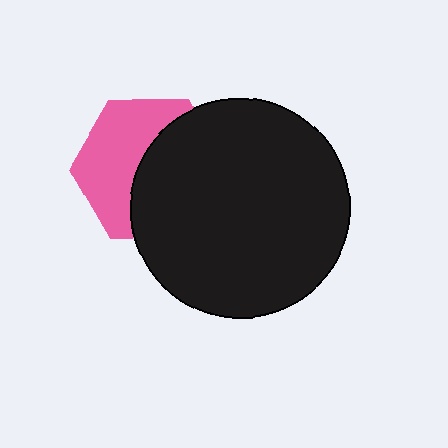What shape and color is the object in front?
The object in front is a black circle.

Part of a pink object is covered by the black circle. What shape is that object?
It is a hexagon.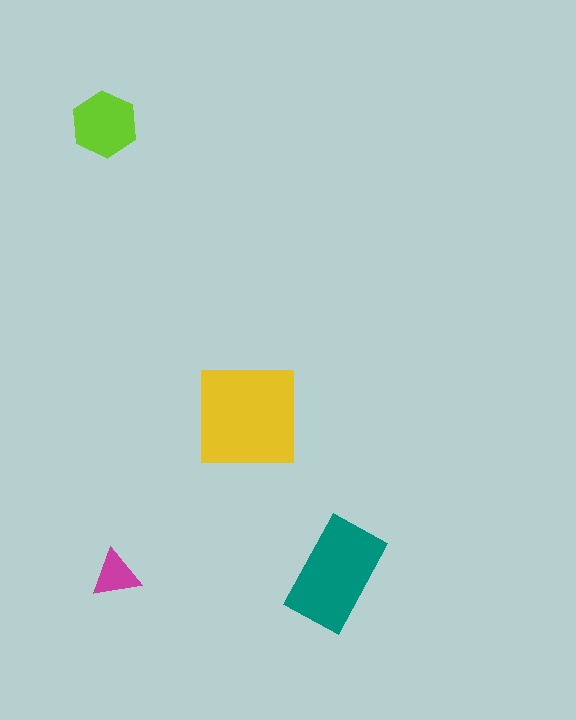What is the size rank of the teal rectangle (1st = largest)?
2nd.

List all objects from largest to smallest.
The yellow square, the teal rectangle, the lime hexagon, the magenta triangle.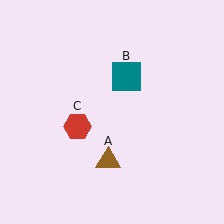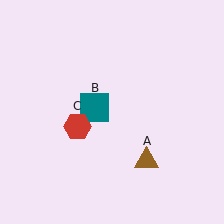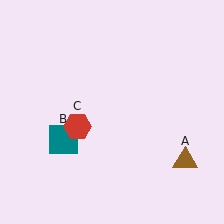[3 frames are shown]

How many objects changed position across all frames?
2 objects changed position: brown triangle (object A), teal square (object B).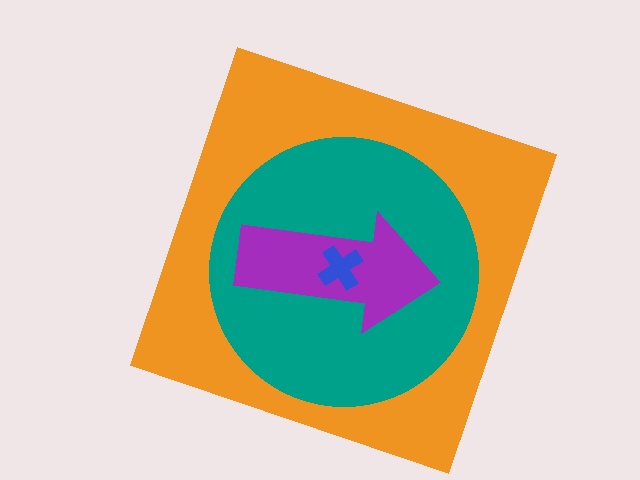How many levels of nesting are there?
4.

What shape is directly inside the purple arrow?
The blue cross.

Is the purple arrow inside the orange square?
Yes.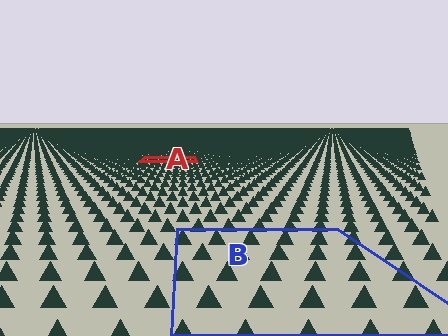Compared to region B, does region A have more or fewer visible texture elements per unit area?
Region A has more texture elements per unit area — they are packed more densely because it is farther away.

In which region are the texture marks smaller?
The texture marks are smaller in region A, because it is farther away.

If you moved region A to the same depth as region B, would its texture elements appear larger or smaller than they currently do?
They would appear larger. At a closer depth, the same texture elements are projected at a bigger on-screen size.